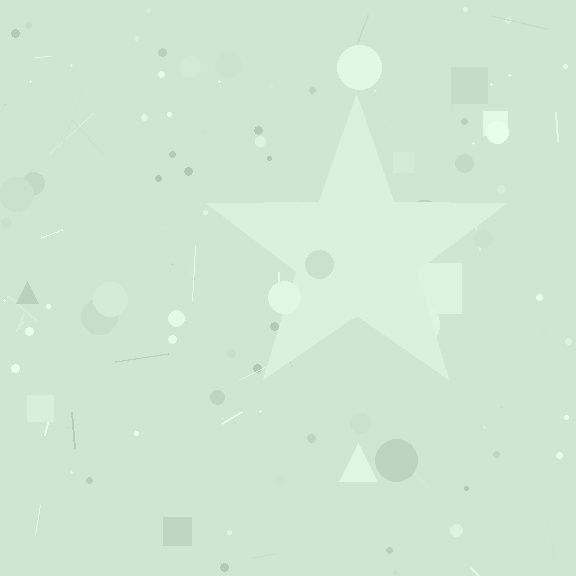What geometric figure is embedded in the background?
A star is embedded in the background.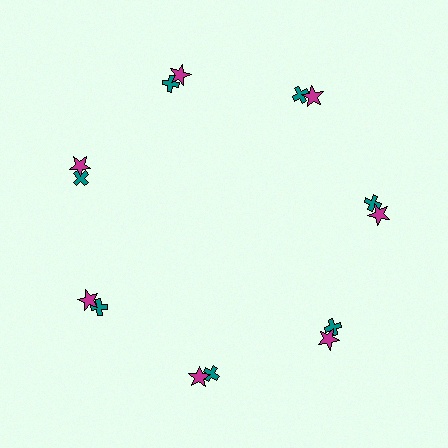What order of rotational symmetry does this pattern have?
This pattern has 7-fold rotational symmetry.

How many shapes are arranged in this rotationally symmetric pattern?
There are 14 shapes, arranged in 7 groups of 2.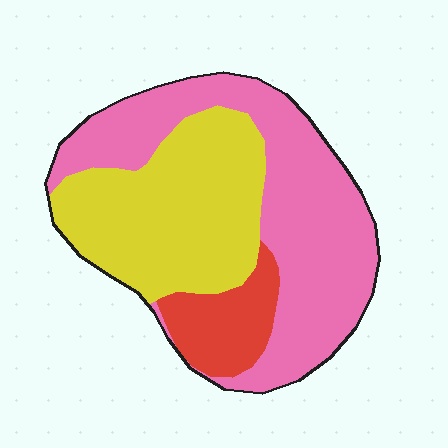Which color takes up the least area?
Red, at roughly 10%.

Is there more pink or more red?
Pink.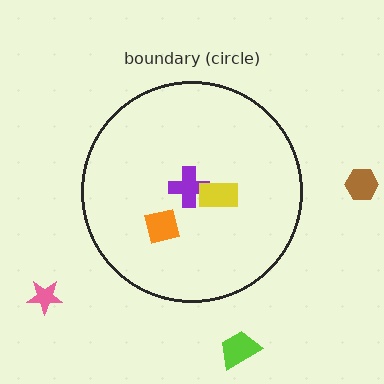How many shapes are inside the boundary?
3 inside, 3 outside.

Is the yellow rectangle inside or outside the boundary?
Inside.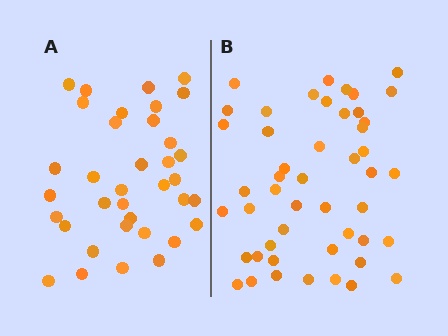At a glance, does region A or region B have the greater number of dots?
Region B (the right region) has more dots.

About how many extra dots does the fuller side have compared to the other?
Region B has roughly 12 or so more dots than region A.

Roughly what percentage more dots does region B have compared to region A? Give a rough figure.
About 35% more.